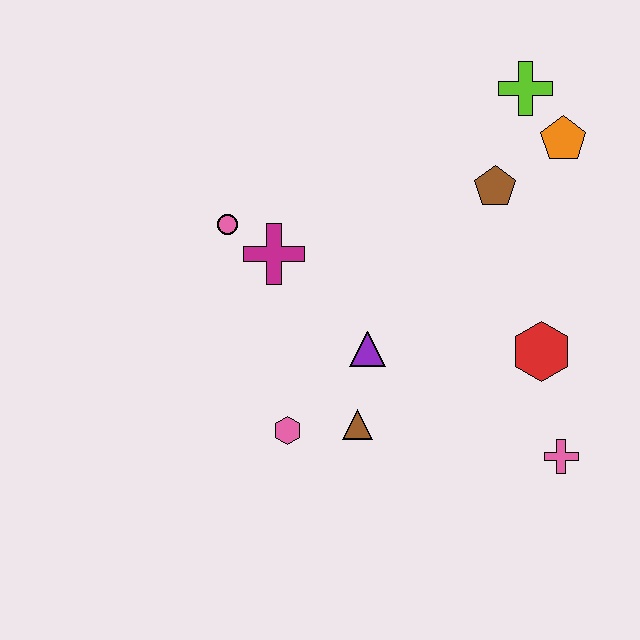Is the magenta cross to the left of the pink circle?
No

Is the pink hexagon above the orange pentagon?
No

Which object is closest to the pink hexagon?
The brown triangle is closest to the pink hexagon.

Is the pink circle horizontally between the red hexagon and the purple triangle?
No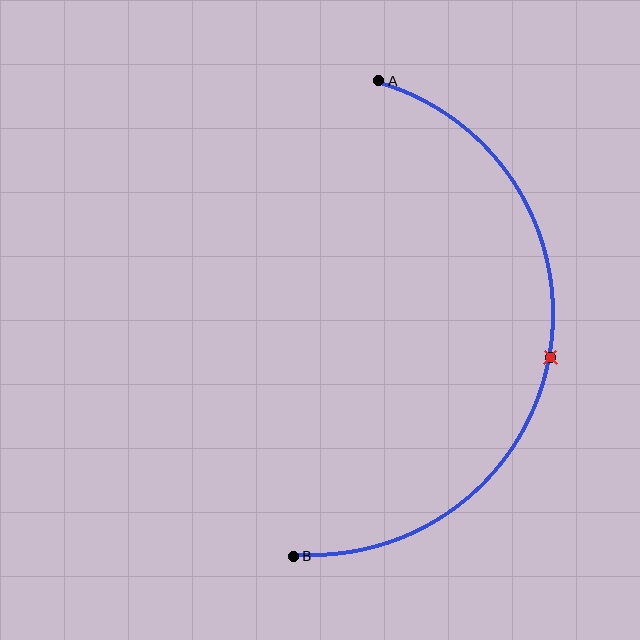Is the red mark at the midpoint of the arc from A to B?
Yes. The red mark lies on the arc at equal arc-length from both A and B — it is the arc midpoint.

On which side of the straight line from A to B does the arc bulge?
The arc bulges to the right of the straight line connecting A and B.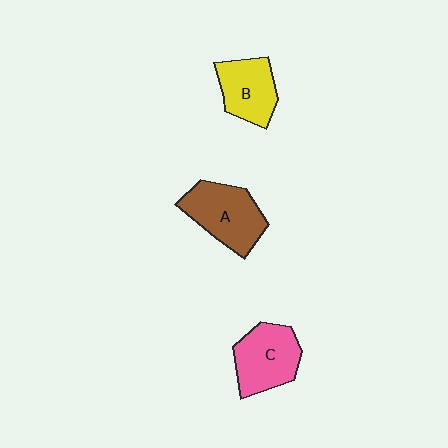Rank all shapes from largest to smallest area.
From largest to smallest: A (brown), C (pink), B (yellow).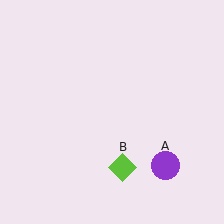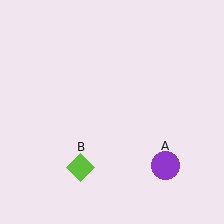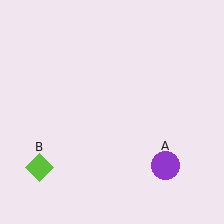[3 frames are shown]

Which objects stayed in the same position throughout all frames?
Purple circle (object A) remained stationary.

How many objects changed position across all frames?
1 object changed position: lime diamond (object B).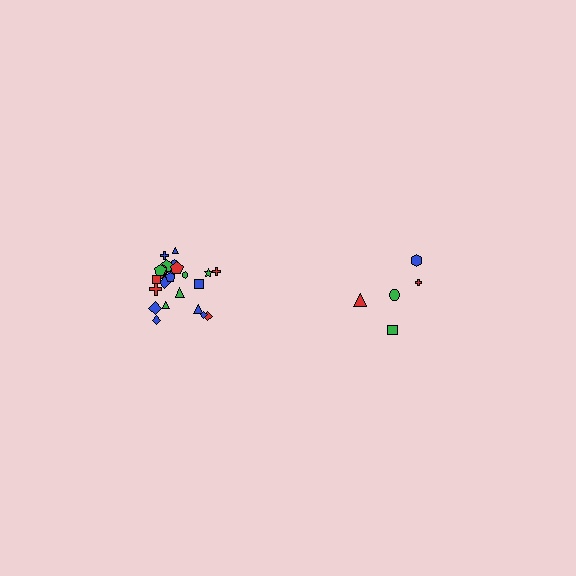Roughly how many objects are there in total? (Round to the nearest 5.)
Roughly 30 objects in total.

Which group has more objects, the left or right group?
The left group.